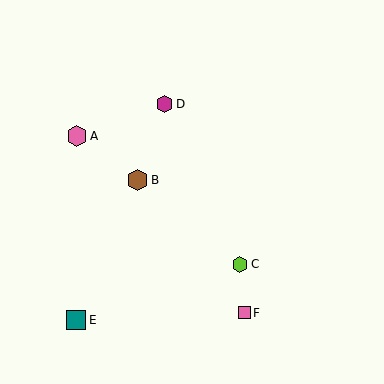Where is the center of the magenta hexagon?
The center of the magenta hexagon is at (165, 104).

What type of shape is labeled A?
Shape A is a pink hexagon.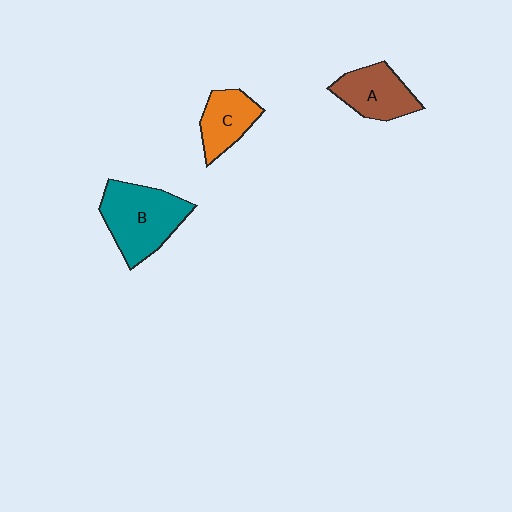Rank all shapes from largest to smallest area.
From largest to smallest: B (teal), A (brown), C (orange).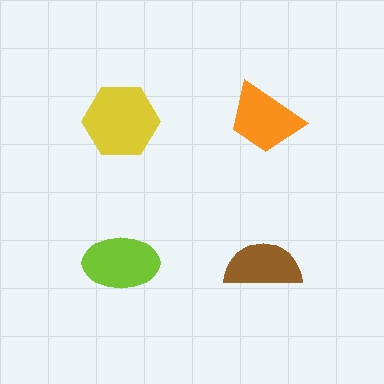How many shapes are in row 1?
2 shapes.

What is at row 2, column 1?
A lime ellipse.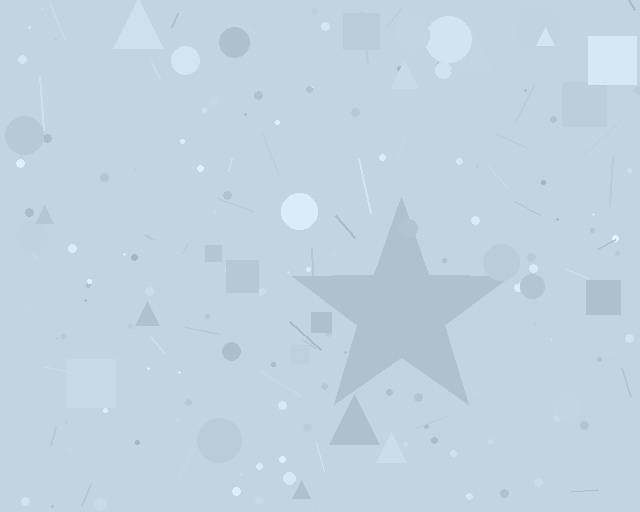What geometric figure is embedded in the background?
A star is embedded in the background.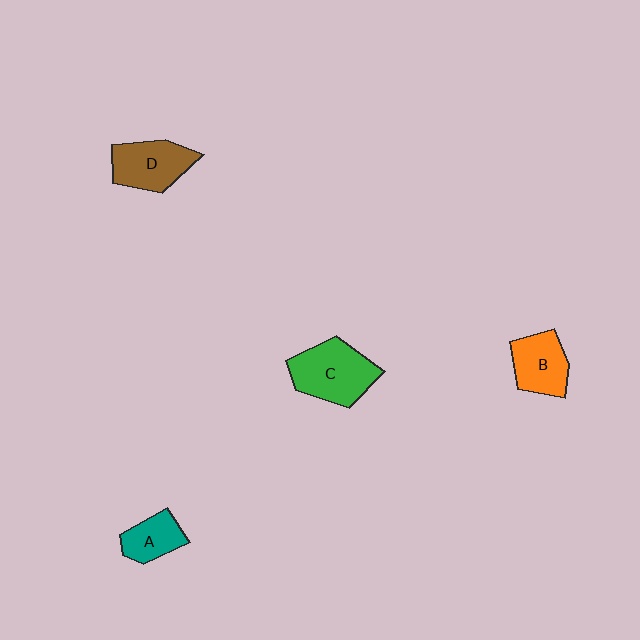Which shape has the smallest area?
Shape A (teal).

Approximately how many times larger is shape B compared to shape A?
Approximately 1.3 times.